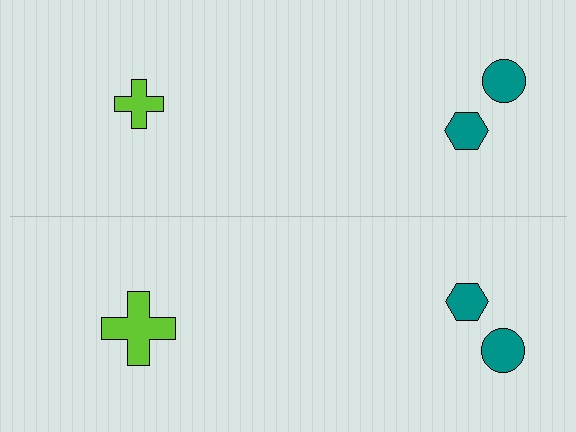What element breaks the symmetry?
The lime cross on the bottom side has a different size than its mirror counterpart.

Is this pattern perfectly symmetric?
No, the pattern is not perfectly symmetric. The lime cross on the bottom side has a different size than its mirror counterpart.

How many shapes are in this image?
There are 6 shapes in this image.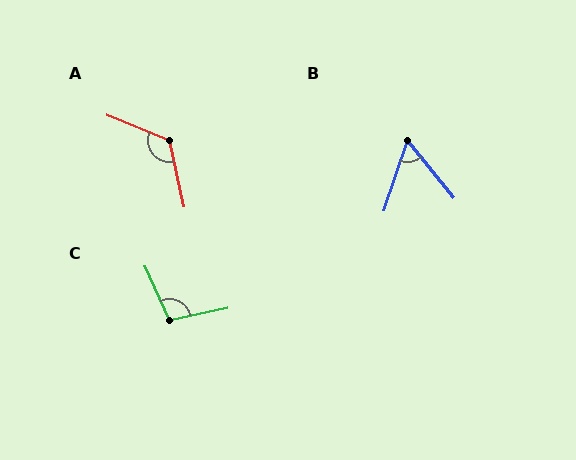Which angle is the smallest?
B, at approximately 58 degrees.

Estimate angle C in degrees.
Approximately 102 degrees.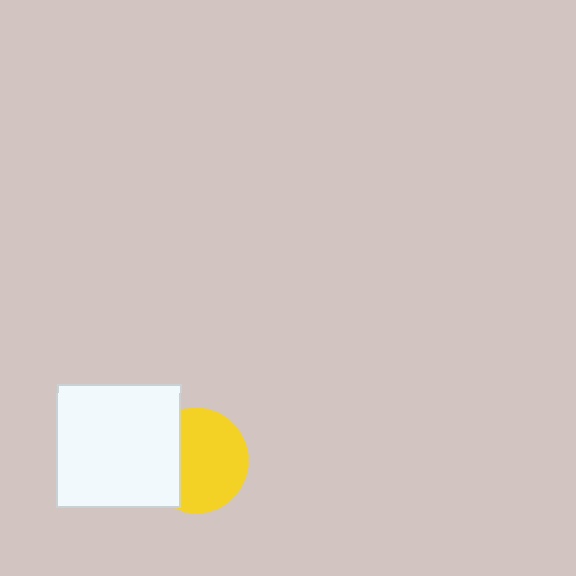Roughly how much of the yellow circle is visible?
Most of it is visible (roughly 69%).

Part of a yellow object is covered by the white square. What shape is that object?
It is a circle.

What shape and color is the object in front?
The object in front is a white square.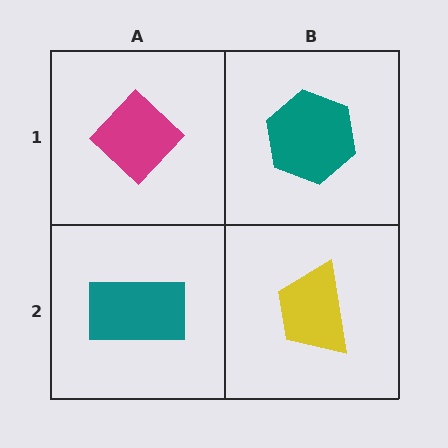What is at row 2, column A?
A teal rectangle.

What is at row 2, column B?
A yellow trapezoid.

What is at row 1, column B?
A teal hexagon.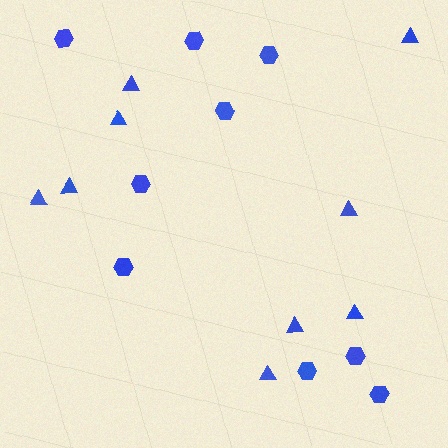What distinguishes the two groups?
There are 2 groups: one group of hexagons (9) and one group of triangles (9).